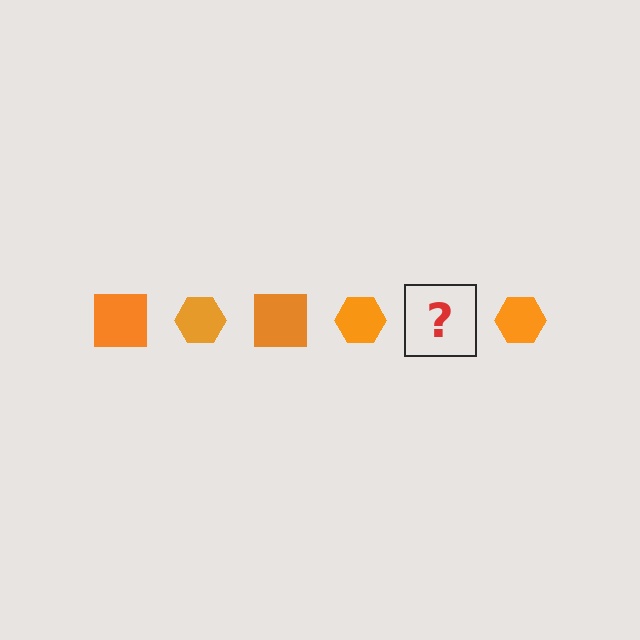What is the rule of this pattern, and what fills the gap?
The rule is that the pattern cycles through square, hexagon shapes in orange. The gap should be filled with an orange square.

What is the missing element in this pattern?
The missing element is an orange square.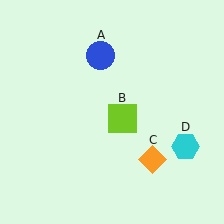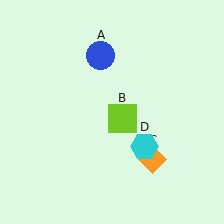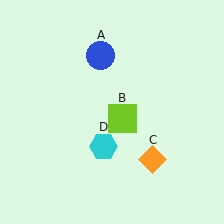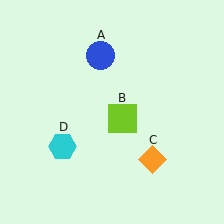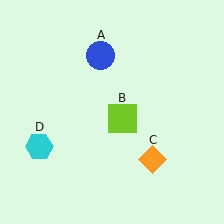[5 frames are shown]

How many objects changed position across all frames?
1 object changed position: cyan hexagon (object D).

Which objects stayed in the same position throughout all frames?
Blue circle (object A) and lime square (object B) and orange diamond (object C) remained stationary.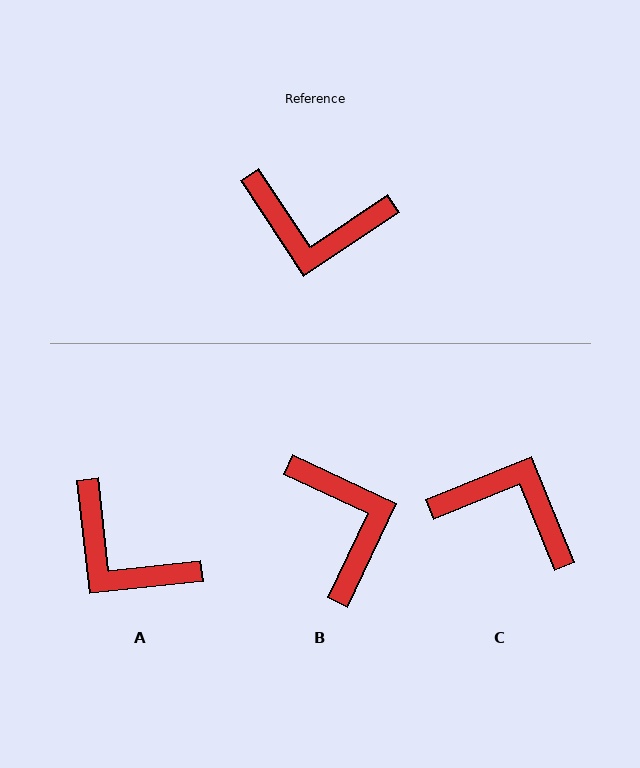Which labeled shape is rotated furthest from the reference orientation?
C, about 169 degrees away.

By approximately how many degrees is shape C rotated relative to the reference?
Approximately 169 degrees counter-clockwise.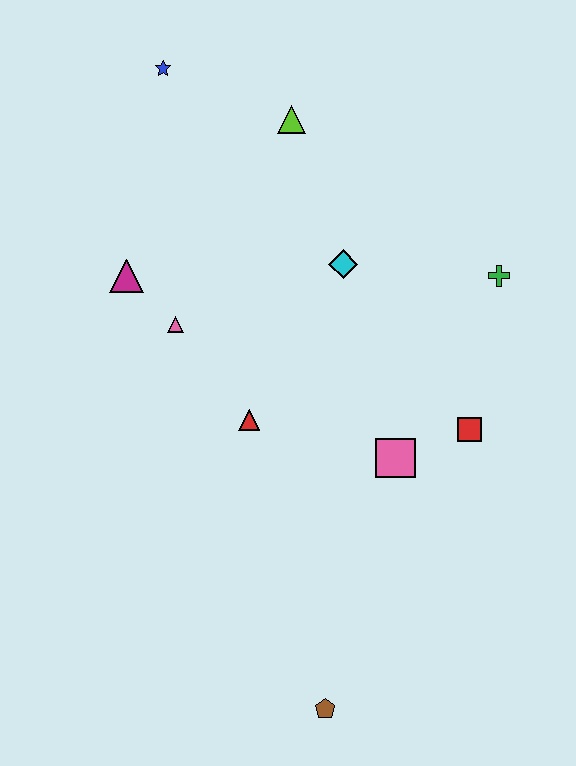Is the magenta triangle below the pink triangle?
No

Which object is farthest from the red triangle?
The blue star is farthest from the red triangle.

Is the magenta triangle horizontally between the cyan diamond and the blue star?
No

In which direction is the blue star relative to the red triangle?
The blue star is above the red triangle.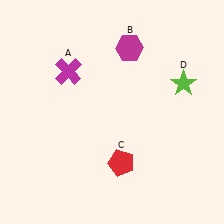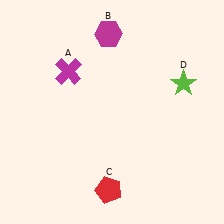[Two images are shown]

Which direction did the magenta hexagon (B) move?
The magenta hexagon (B) moved left.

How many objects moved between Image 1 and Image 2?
2 objects moved between the two images.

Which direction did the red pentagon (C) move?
The red pentagon (C) moved down.